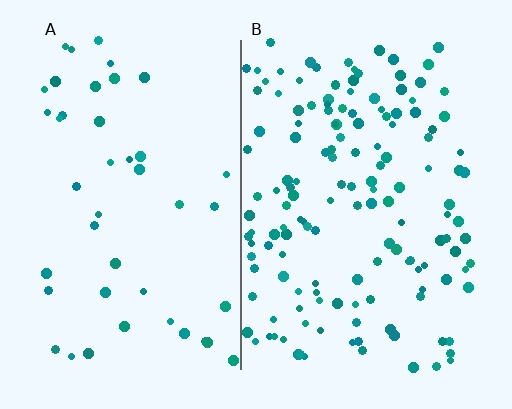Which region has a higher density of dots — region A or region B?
B (the right).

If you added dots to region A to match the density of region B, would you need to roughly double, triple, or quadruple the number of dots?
Approximately triple.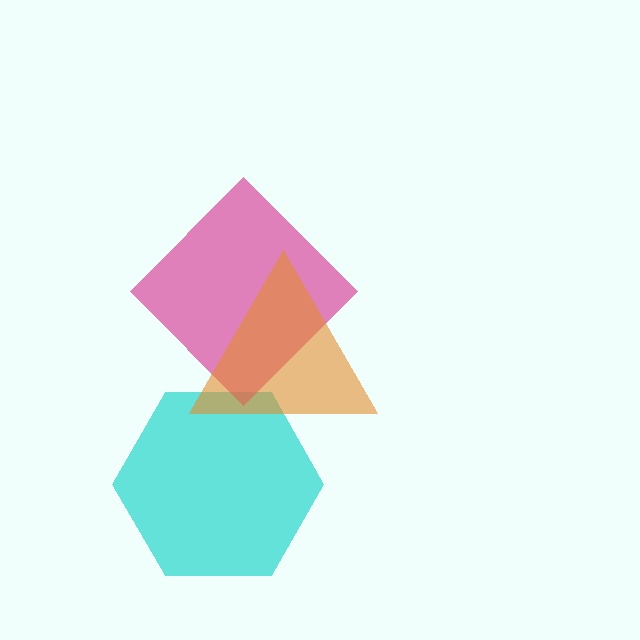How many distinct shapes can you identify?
There are 3 distinct shapes: a cyan hexagon, a magenta diamond, an orange triangle.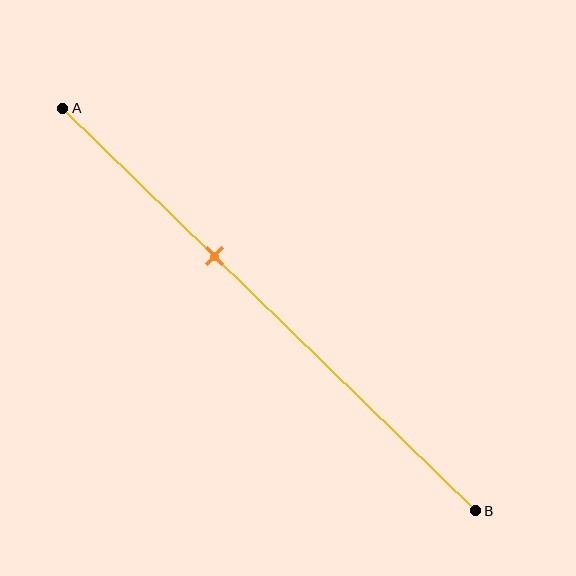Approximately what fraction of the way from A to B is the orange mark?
The orange mark is approximately 35% of the way from A to B.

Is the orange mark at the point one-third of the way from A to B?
No, the mark is at about 35% from A, not at the 33% one-third point.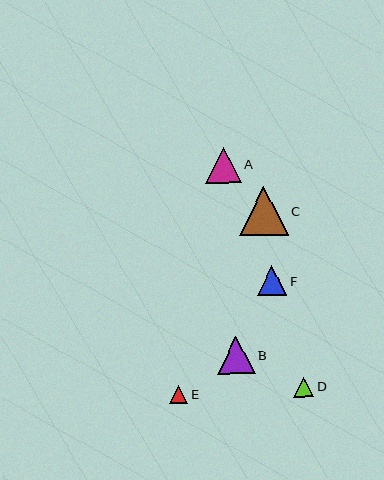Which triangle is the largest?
Triangle C is the largest with a size of approximately 48 pixels.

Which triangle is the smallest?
Triangle E is the smallest with a size of approximately 18 pixels.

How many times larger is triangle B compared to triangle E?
Triangle B is approximately 2.0 times the size of triangle E.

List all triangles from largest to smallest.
From largest to smallest: C, B, A, F, D, E.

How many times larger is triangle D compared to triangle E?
Triangle D is approximately 1.1 times the size of triangle E.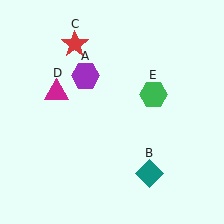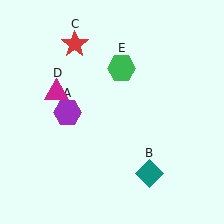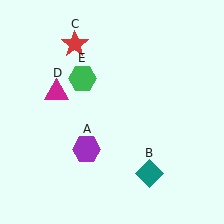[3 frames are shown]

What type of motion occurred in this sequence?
The purple hexagon (object A), green hexagon (object E) rotated counterclockwise around the center of the scene.